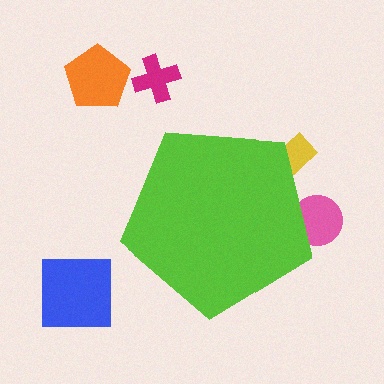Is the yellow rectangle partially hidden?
Yes, the yellow rectangle is partially hidden behind the lime pentagon.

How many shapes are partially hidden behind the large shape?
2 shapes are partially hidden.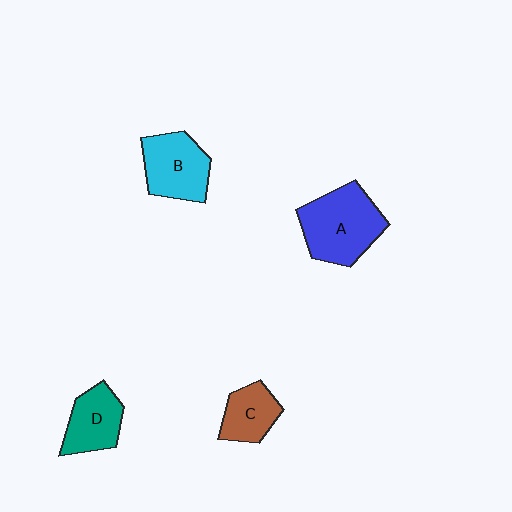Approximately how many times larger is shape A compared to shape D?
Approximately 1.6 times.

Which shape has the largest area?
Shape A (blue).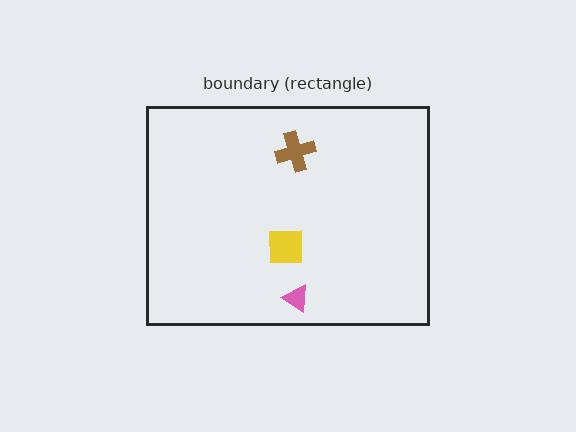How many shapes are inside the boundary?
3 inside, 0 outside.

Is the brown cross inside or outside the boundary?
Inside.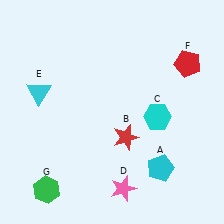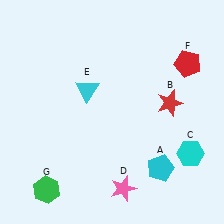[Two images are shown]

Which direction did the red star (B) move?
The red star (B) moved right.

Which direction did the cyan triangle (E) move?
The cyan triangle (E) moved right.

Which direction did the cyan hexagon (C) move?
The cyan hexagon (C) moved down.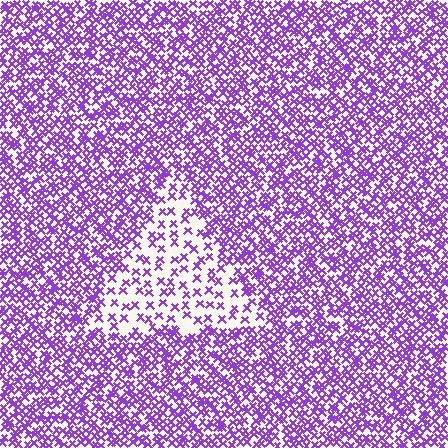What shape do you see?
I see a triangle.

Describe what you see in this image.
The image contains small purple elements arranged at two different densities. A triangle-shaped region is visible where the elements are less densely packed than the surrounding area.